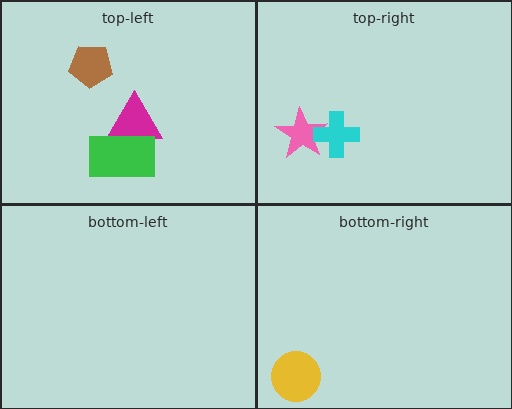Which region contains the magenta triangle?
The top-left region.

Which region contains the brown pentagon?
The top-left region.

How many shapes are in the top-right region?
2.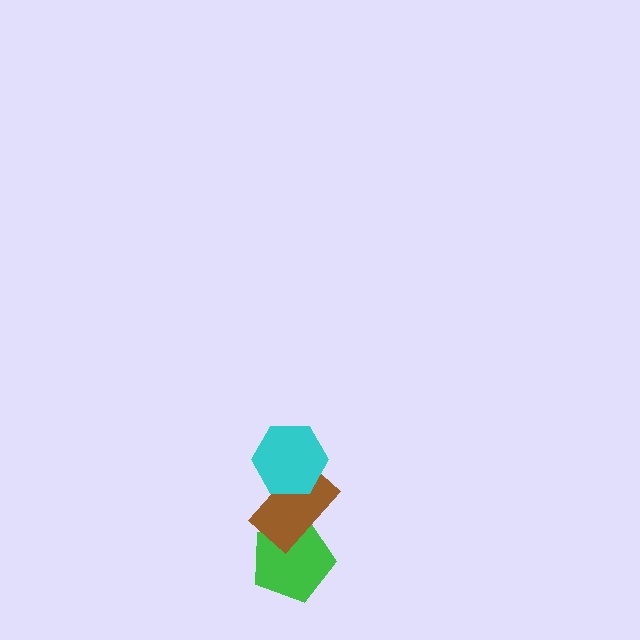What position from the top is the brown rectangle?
The brown rectangle is 2nd from the top.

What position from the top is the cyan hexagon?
The cyan hexagon is 1st from the top.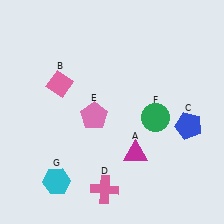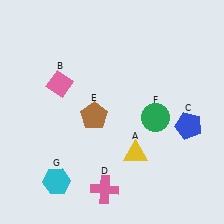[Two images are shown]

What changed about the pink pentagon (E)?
In Image 1, E is pink. In Image 2, it changed to brown.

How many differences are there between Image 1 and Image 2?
There are 2 differences between the two images.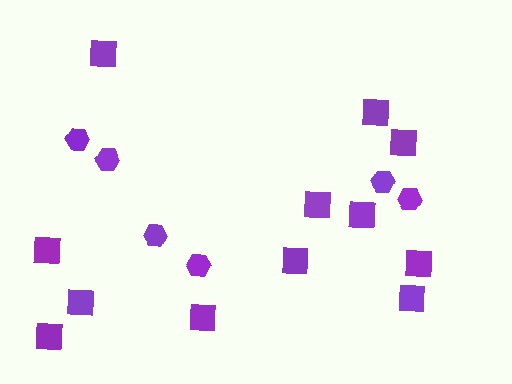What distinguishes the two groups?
There are 2 groups: one group of squares (12) and one group of hexagons (6).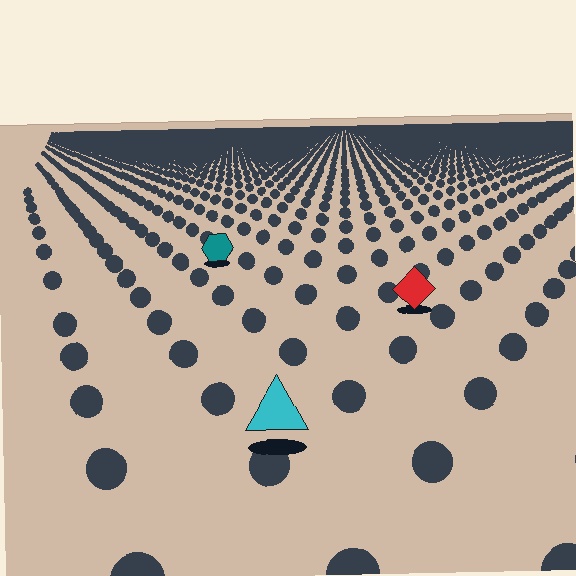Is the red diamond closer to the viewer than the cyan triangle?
No. The cyan triangle is closer — you can tell from the texture gradient: the ground texture is coarser near it.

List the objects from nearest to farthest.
From nearest to farthest: the cyan triangle, the red diamond, the teal hexagon.